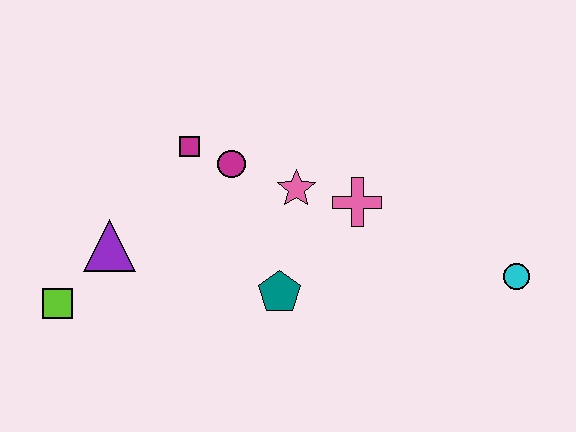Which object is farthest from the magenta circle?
The cyan circle is farthest from the magenta circle.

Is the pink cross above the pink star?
No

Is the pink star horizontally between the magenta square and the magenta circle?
No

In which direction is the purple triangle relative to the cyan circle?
The purple triangle is to the left of the cyan circle.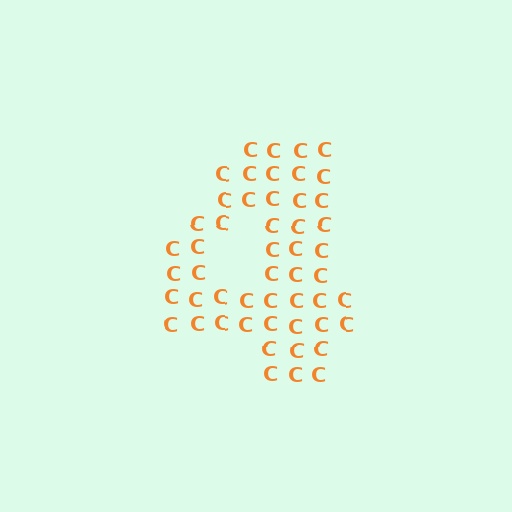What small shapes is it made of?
It is made of small letter C's.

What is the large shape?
The large shape is the digit 4.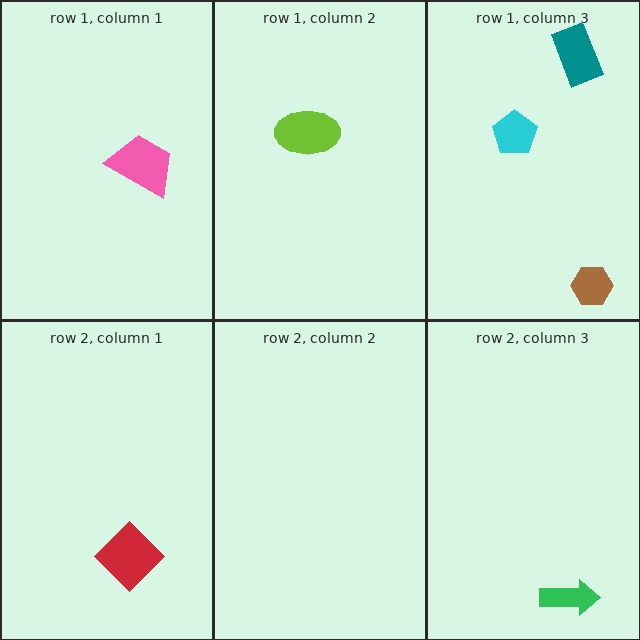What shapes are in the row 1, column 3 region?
The cyan pentagon, the brown hexagon, the teal rectangle.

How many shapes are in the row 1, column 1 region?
1.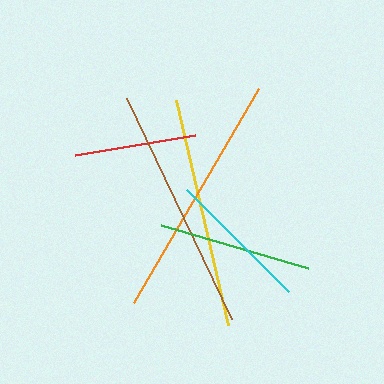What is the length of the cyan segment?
The cyan segment is approximately 144 pixels long.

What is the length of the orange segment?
The orange segment is approximately 248 pixels long.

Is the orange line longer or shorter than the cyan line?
The orange line is longer than the cyan line.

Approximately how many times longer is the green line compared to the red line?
The green line is approximately 1.3 times the length of the red line.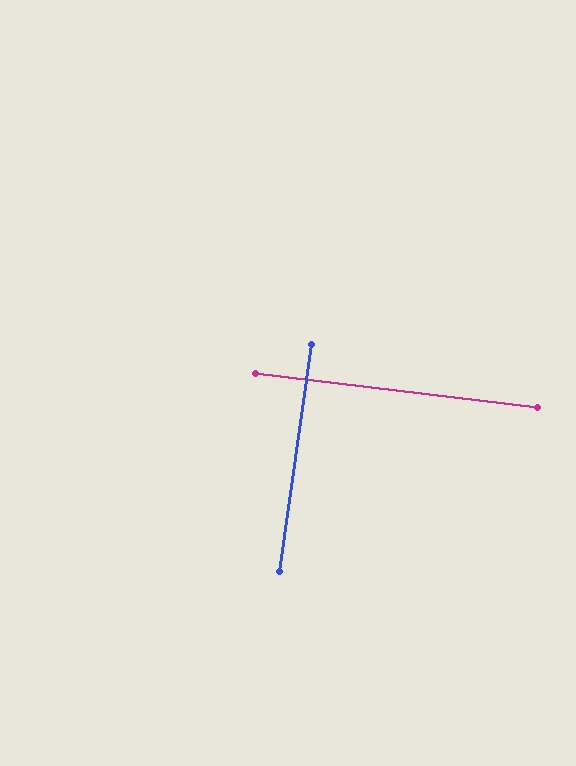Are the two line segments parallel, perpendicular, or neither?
Perpendicular — they meet at approximately 89°.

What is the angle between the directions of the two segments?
Approximately 89 degrees.